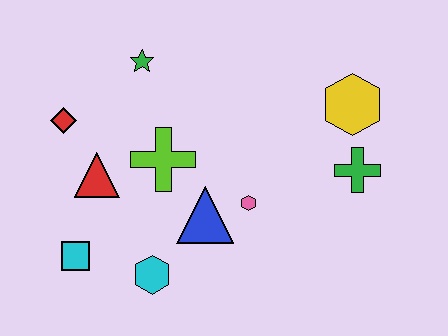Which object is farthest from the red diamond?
The green cross is farthest from the red diamond.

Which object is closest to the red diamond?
The red triangle is closest to the red diamond.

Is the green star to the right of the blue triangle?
No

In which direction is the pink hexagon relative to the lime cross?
The pink hexagon is to the right of the lime cross.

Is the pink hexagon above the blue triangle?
Yes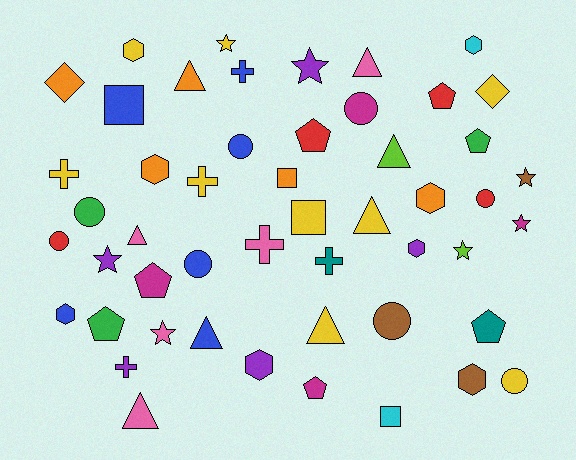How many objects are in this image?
There are 50 objects.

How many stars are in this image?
There are 7 stars.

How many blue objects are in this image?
There are 6 blue objects.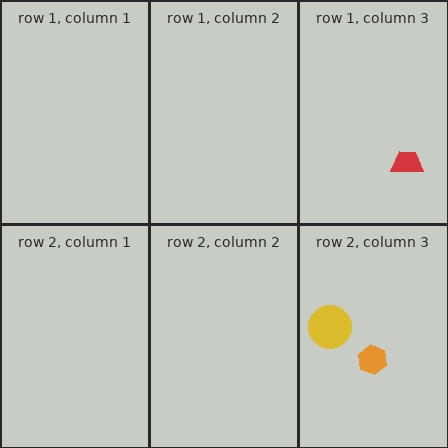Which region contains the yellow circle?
The row 2, column 3 region.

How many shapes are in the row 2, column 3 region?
2.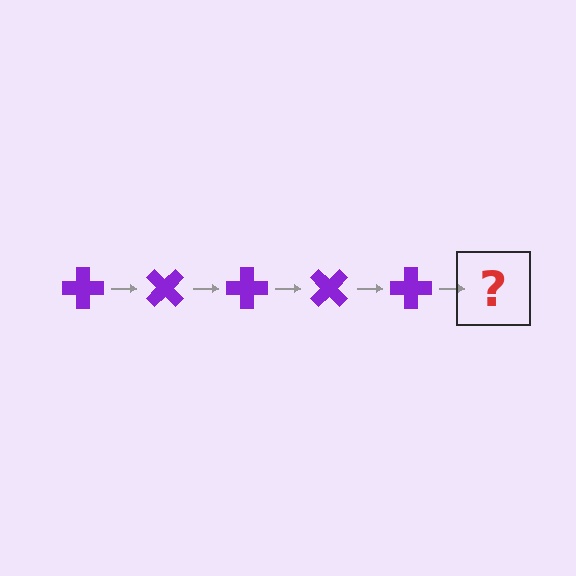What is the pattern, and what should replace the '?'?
The pattern is that the cross rotates 45 degrees each step. The '?' should be a purple cross rotated 225 degrees.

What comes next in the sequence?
The next element should be a purple cross rotated 225 degrees.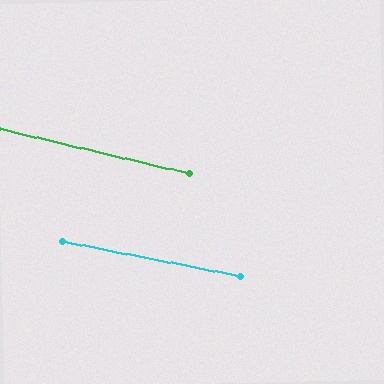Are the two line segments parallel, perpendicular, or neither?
Parallel — their directions differ by only 1.9°.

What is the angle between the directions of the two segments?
Approximately 2 degrees.